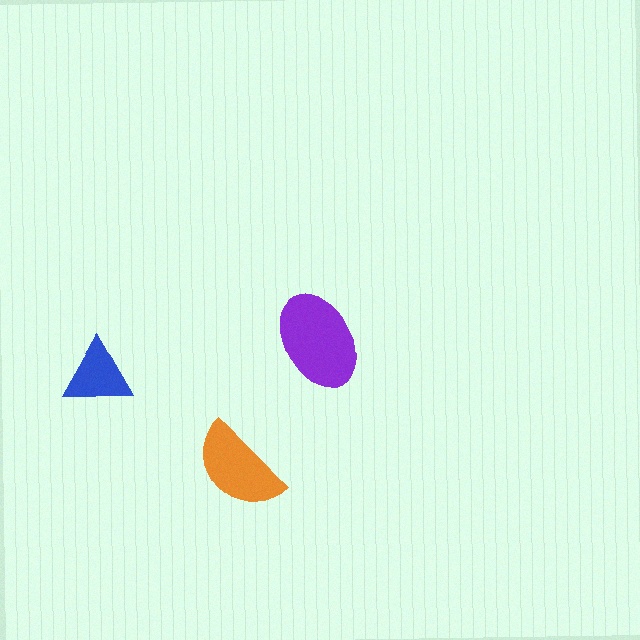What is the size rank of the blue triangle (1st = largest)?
3rd.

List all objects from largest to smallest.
The purple ellipse, the orange semicircle, the blue triangle.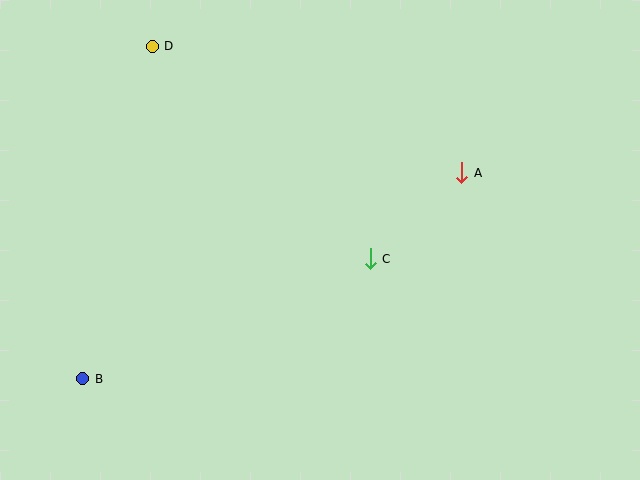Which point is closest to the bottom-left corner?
Point B is closest to the bottom-left corner.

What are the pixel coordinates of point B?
Point B is at (83, 379).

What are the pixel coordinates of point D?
Point D is at (152, 46).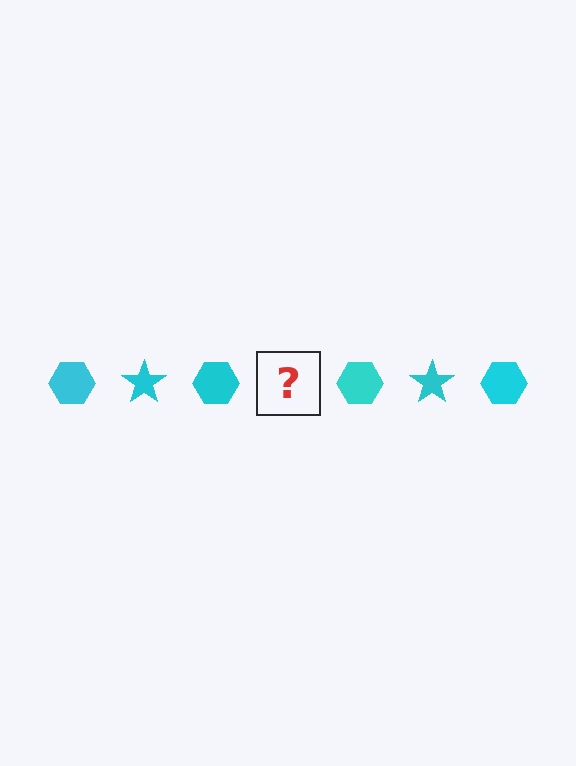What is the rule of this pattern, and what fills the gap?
The rule is that the pattern cycles through hexagon, star shapes in cyan. The gap should be filled with a cyan star.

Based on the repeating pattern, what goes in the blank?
The blank should be a cyan star.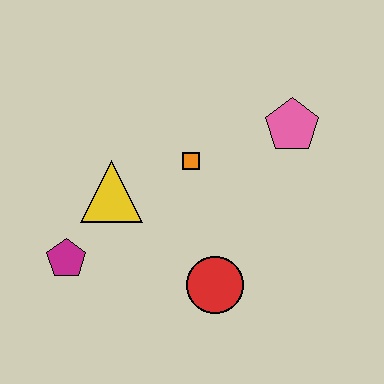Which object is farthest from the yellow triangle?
The pink pentagon is farthest from the yellow triangle.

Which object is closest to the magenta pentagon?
The yellow triangle is closest to the magenta pentagon.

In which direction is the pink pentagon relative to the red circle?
The pink pentagon is above the red circle.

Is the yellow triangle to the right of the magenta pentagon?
Yes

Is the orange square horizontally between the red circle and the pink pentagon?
No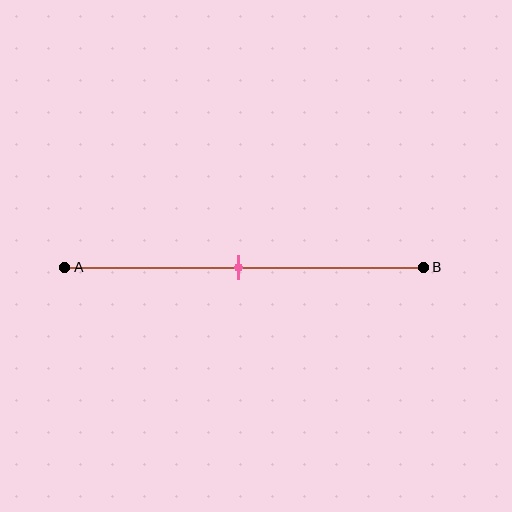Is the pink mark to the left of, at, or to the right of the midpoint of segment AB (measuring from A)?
The pink mark is approximately at the midpoint of segment AB.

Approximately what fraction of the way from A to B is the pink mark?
The pink mark is approximately 50% of the way from A to B.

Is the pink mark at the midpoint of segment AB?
Yes, the mark is approximately at the midpoint.